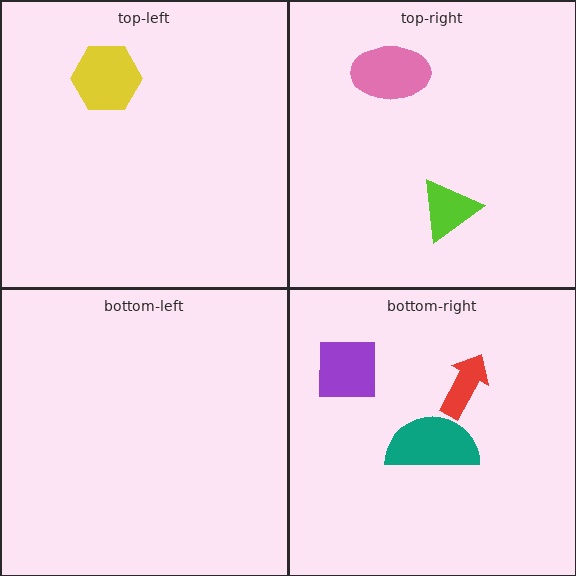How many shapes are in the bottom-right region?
3.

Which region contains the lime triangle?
The top-right region.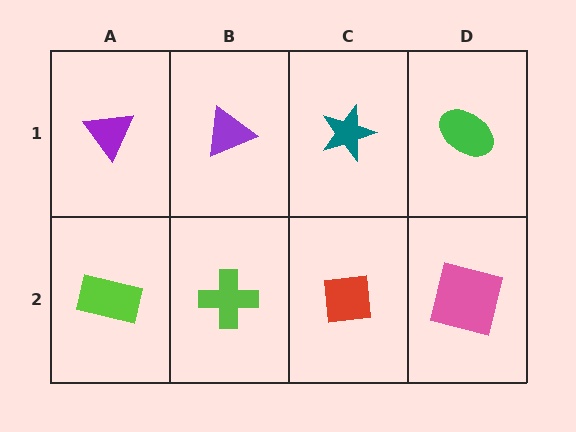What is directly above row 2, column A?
A purple triangle.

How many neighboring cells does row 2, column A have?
2.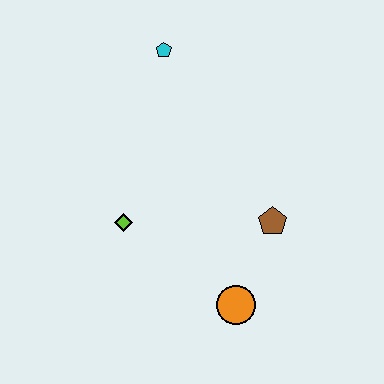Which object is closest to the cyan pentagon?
The lime diamond is closest to the cyan pentagon.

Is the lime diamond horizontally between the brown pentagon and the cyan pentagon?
No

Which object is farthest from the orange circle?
The cyan pentagon is farthest from the orange circle.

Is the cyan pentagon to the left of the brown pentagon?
Yes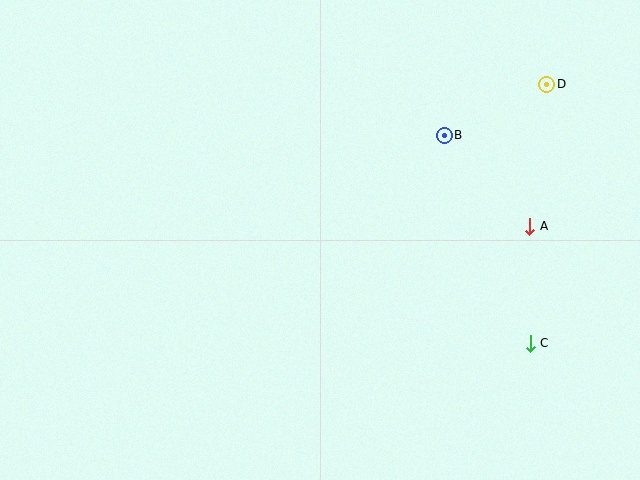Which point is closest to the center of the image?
Point B at (444, 135) is closest to the center.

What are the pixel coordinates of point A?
Point A is at (530, 226).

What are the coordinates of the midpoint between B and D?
The midpoint between B and D is at (495, 110).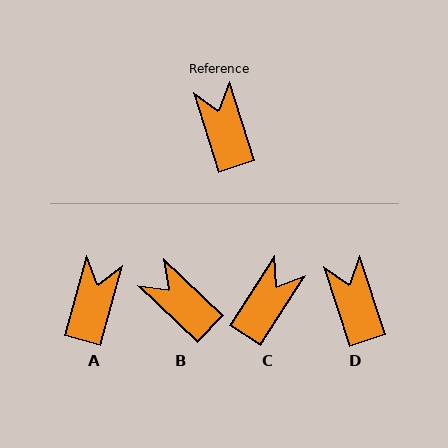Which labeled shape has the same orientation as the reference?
D.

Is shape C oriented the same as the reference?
No, it is off by about 50 degrees.